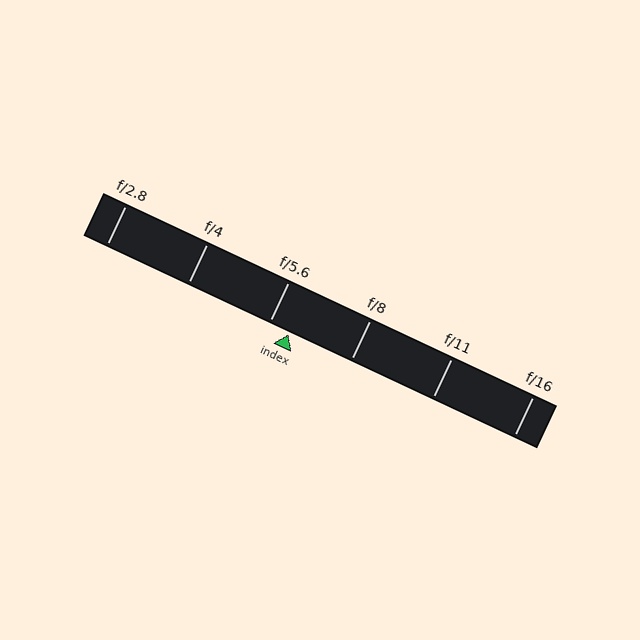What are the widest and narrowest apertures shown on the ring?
The widest aperture shown is f/2.8 and the narrowest is f/16.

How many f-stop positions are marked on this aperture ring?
There are 6 f-stop positions marked.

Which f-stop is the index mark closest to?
The index mark is closest to f/5.6.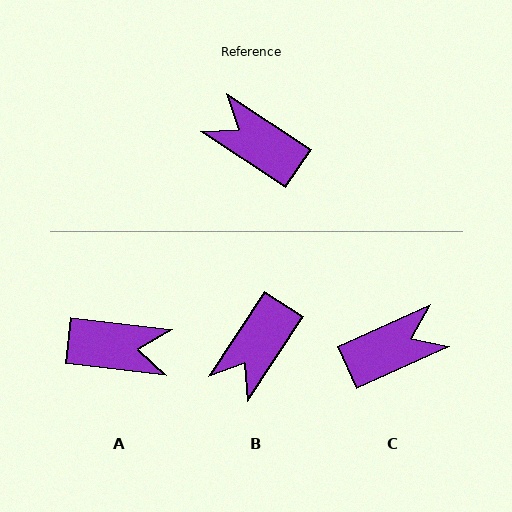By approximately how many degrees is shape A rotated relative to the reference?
Approximately 153 degrees clockwise.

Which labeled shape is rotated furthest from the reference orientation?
A, about 153 degrees away.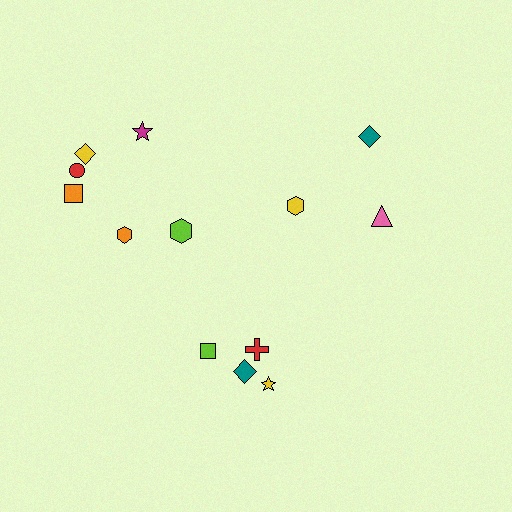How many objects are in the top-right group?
There are 3 objects.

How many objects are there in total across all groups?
There are 13 objects.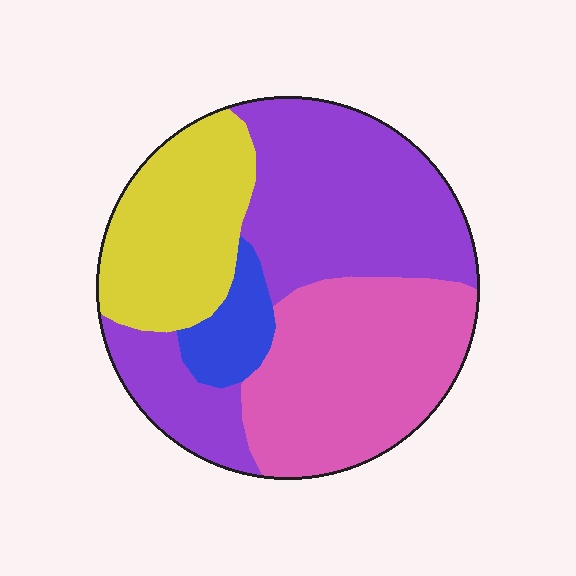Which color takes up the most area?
Purple, at roughly 40%.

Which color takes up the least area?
Blue, at roughly 5%.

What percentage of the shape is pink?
Pink takes up between a sixth and a third of the shape.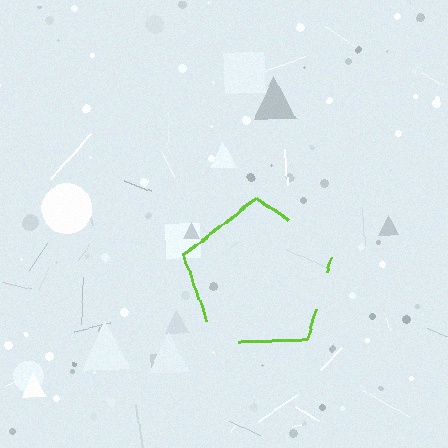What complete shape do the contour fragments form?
The contour fragments form a pentagon.